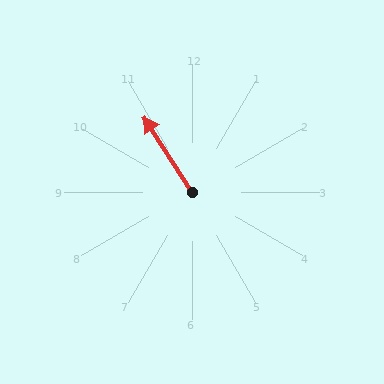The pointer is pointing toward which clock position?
Roughly 11 o'clock.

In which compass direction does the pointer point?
Northwest.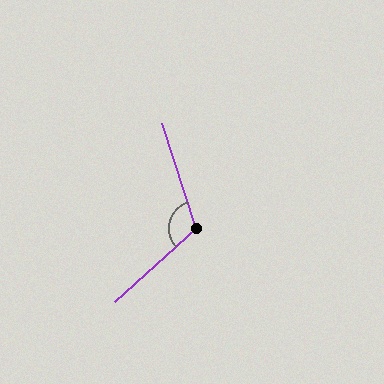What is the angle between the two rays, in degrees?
Approximately 114 degrees.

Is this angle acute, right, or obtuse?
It is obtuse.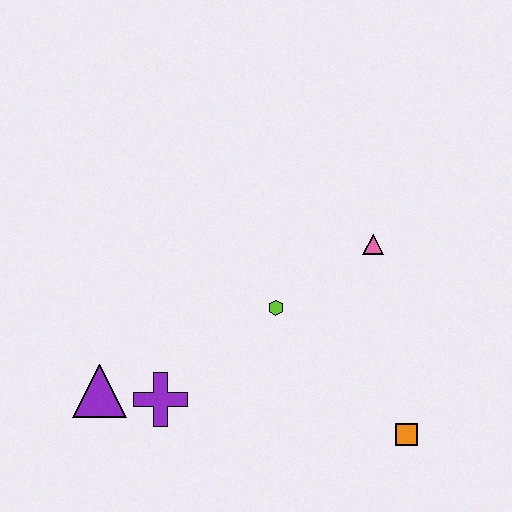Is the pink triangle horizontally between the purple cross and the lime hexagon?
No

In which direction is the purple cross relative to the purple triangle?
The purple cross is to the right of the purple triangle.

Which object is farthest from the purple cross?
The pink triangle is farthest from the purple cross.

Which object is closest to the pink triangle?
The lime hexagon is closest to the pink triangle.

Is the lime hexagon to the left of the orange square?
Yes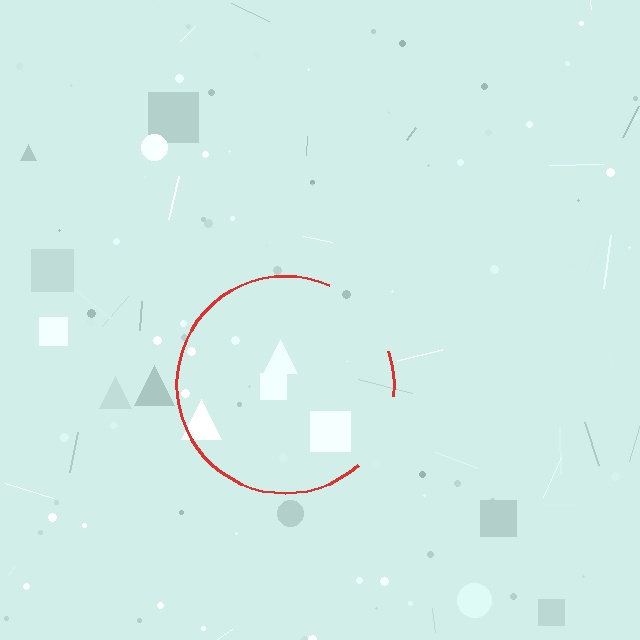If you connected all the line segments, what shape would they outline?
They would outline a circle.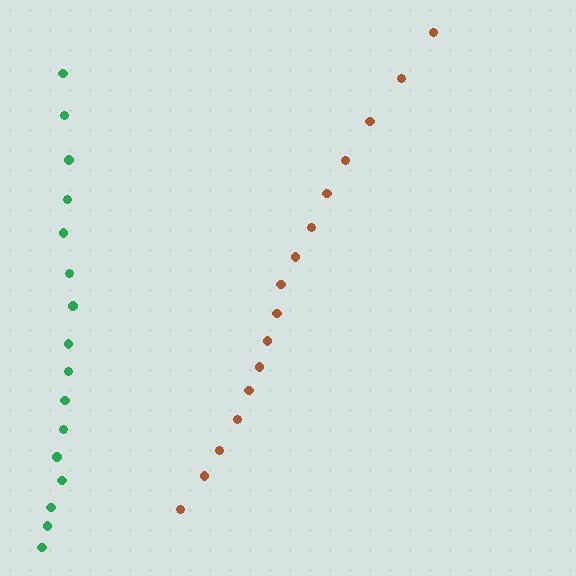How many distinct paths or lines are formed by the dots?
There are 2 distinct paths.